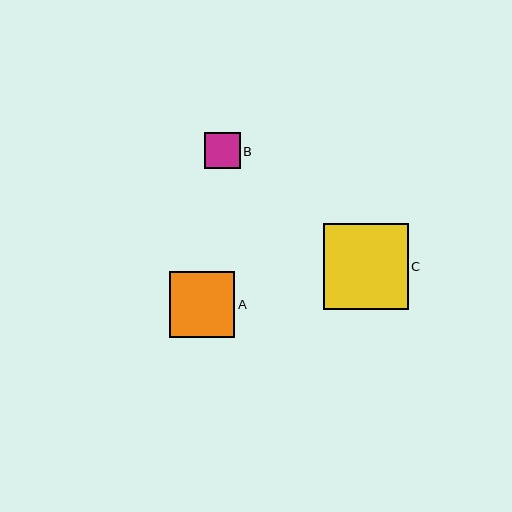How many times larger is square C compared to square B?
Square C is approximately 2.4 times the size of square B.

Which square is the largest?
Square C is the largest with a size of approximately 85 pixels.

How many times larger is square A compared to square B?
Square A is approximately 1.9 times the size of square B.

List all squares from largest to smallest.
From largest to smallest: C, A, B.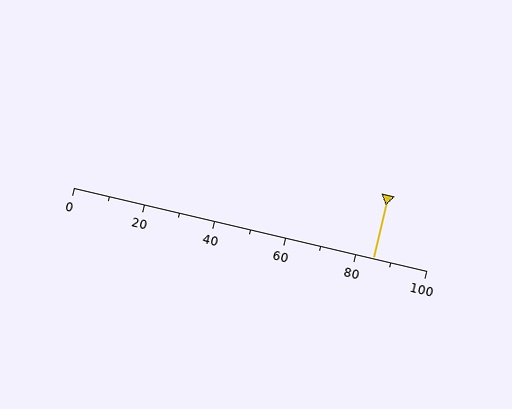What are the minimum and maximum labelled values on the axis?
The axis runs from 0 to 100.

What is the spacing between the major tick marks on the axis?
The major ticks are spaced 20 apart.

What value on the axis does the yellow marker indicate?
The marker indicates approximately 85.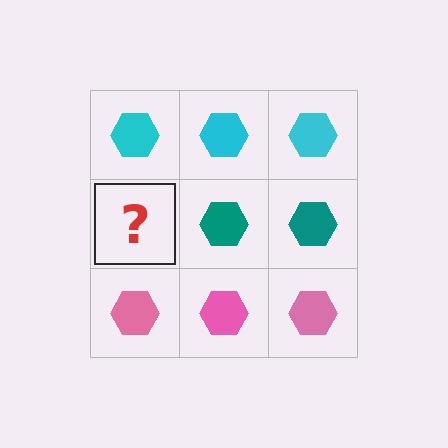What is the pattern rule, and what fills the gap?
The rule is that each row has a consistent color. The gap should be filled with a teal hexagon.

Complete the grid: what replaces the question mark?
The question mark should be replaced with a teal hexagon.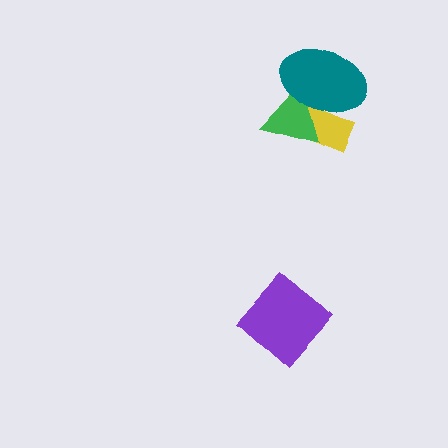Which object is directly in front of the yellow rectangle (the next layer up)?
The green triangle is directly in front of the yellow rectangle.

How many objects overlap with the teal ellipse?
2 objects overlap with the teal ellipse.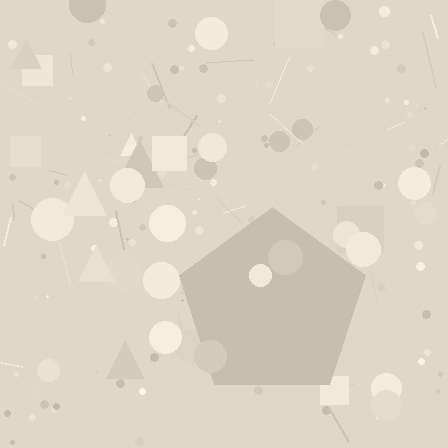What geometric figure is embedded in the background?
A pentagon is embedded in the background.